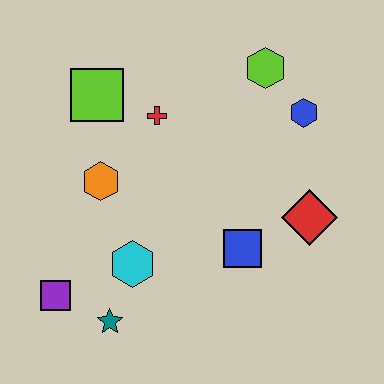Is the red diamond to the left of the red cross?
No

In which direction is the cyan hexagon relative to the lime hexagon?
The cyan hexagon is below the lime hexagon.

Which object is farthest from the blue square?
The lime square is farthest from the blue square.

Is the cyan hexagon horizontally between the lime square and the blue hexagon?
Yes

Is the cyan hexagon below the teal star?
No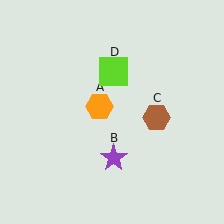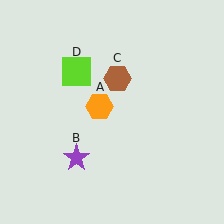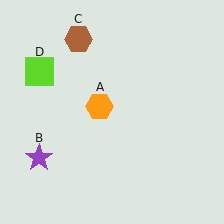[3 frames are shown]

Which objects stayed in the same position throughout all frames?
Orange hexagon (object A) remained stationary.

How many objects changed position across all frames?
3 objects changed position: purple star (object B), brown hexagon (object C), lime square (object D).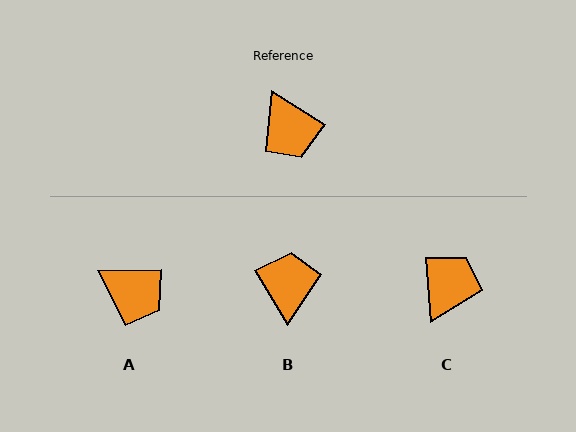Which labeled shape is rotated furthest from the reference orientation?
B, about 153 degrees away.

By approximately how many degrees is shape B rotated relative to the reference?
Approximately 153 degrees counter-clockwise.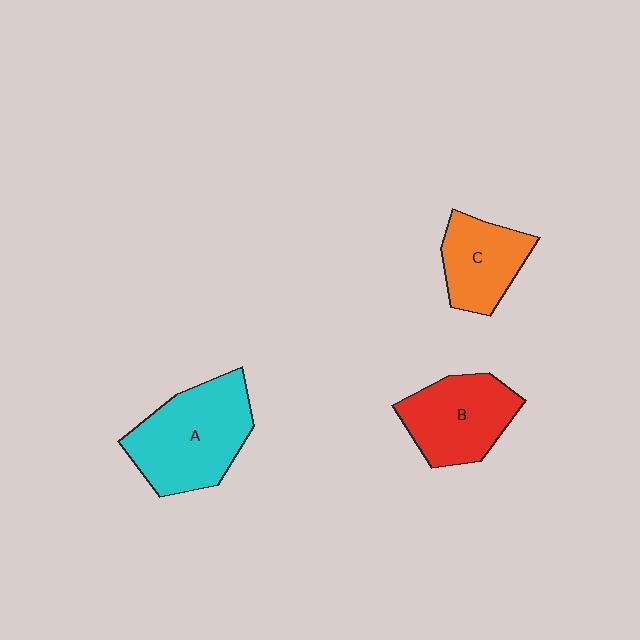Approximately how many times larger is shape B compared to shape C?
Approximately 1.2 times.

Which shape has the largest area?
Shape A (cyan).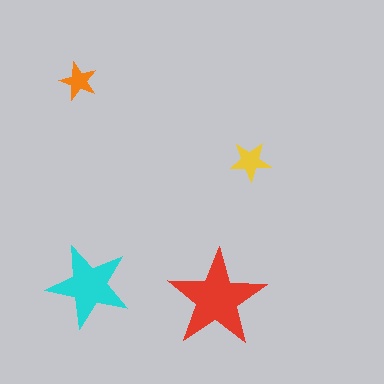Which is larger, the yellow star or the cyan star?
The cyan one.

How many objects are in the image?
There are 4 objects in the image.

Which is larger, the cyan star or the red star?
The red one.